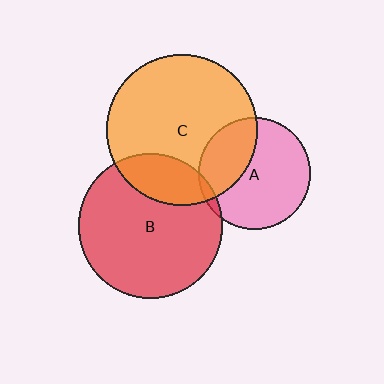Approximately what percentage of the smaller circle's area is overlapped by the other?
Approximately 20%.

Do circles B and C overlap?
Yes.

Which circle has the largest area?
Circle C (orange).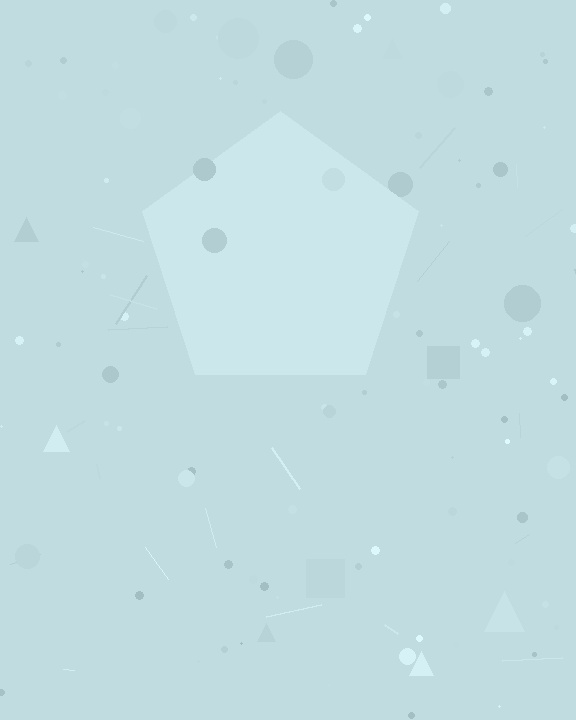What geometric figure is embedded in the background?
A pentagon is embedded in the background.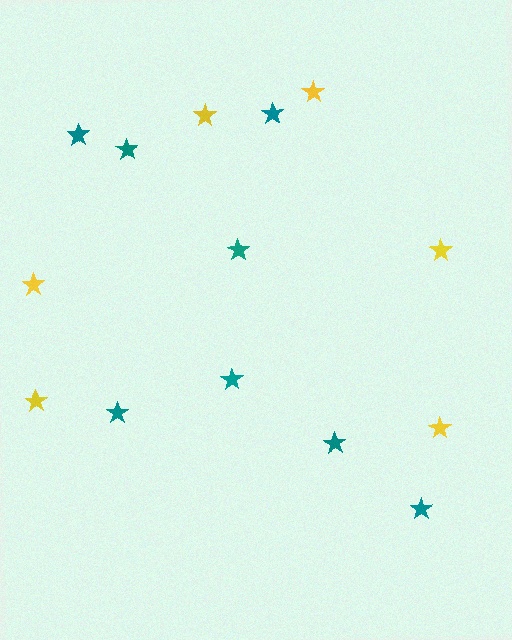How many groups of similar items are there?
There are 2 groups: one group of yellow stars (6) and one group of teal stars (8).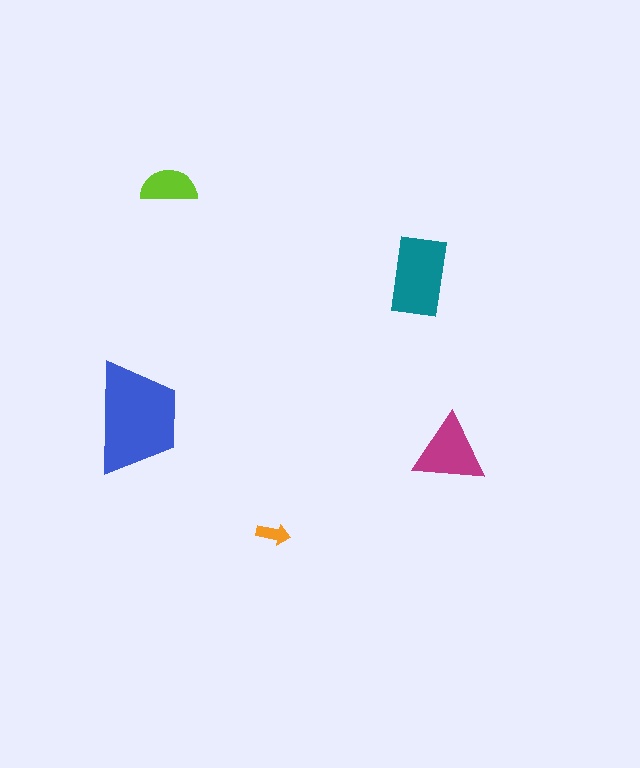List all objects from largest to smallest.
The blue trapezoid, the teal rectangle, the magenta triangle, the lime semicircle, the orange arrow.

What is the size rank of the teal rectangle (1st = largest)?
2nd.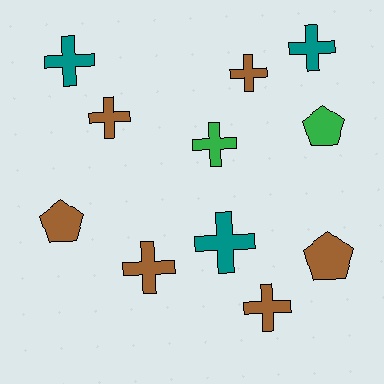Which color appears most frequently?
Brown, with 6 objects.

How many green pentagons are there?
There is 1 green pentagon.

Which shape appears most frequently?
Cross, with 8 objects.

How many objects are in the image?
There are 11 objects.